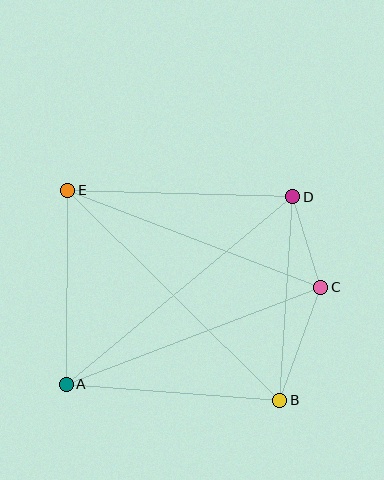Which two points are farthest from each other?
Points B and E are farthest from each other.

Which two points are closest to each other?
Points C and D are closest to each other.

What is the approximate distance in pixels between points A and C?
The distance between A and C is approximately 272 pixels.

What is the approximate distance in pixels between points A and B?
The distance between A and B is approximately 214 pixels.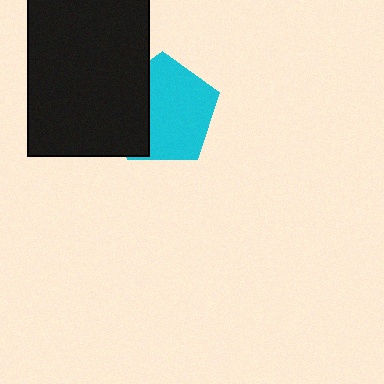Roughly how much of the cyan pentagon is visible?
Most of it is visible (roughly 66%).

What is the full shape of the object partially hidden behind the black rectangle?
The partially hidden object is a cyan pentagon.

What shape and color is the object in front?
The object in front is a black rectangle.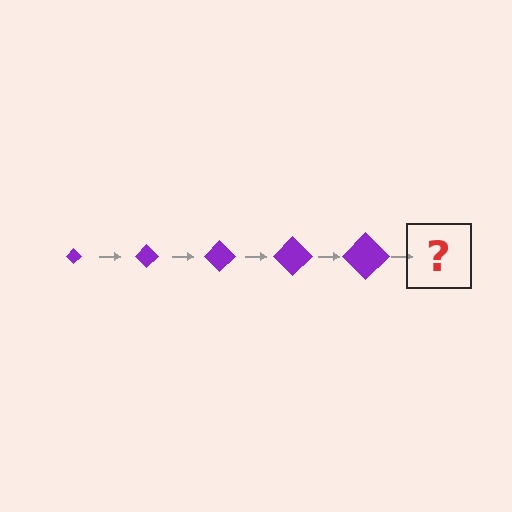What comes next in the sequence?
The next element should be a purple diamond, larger than the previous one.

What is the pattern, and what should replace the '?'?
The pattern is that the diamond gets progressively larger each step. The '?' should be a purple diamond, larger than the previous one.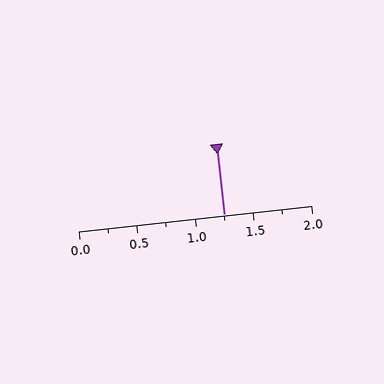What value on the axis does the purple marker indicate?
The marker indicates approximately 1.25.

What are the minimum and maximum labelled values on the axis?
The axis runs from 0.0 to 2.0.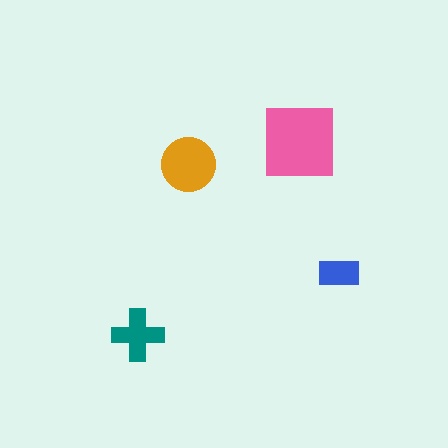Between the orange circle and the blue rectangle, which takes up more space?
The orange circle.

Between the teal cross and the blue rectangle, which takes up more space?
The teal cross.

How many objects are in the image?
There are 4 objects in the image.